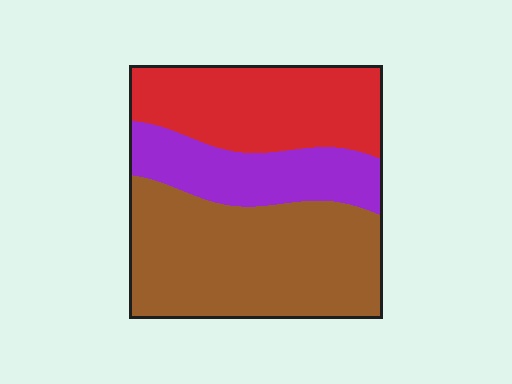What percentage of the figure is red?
Red covers roughly 30% of the figure.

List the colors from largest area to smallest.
From largest to smallest: brown, red, purple.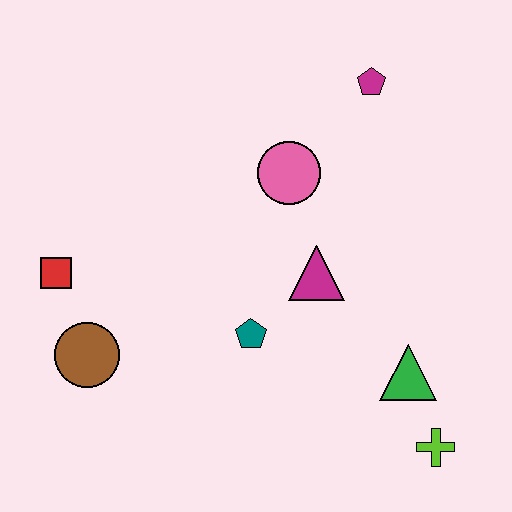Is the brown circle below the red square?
Yes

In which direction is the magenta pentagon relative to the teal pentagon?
The magenta pentagon is above the teal pentagon.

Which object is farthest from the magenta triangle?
The red square is farthest from the magenta triangle.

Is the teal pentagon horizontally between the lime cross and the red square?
Yes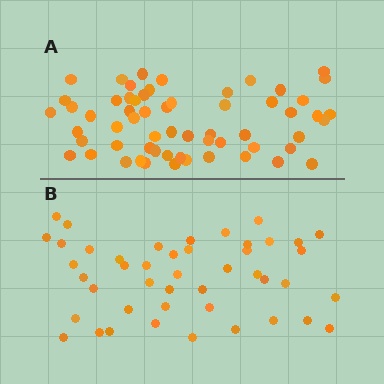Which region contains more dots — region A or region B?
Region A (the top region) has more dots.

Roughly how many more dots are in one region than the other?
Region A has approximately 15 more dots than region B.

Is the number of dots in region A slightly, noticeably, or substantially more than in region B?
Region A has noticeably more, but not dramatically so. The ratio is roughly 1.3 to 1.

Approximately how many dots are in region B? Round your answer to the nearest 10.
About 40 dots. (The exact count is 45, which rounds to 40.)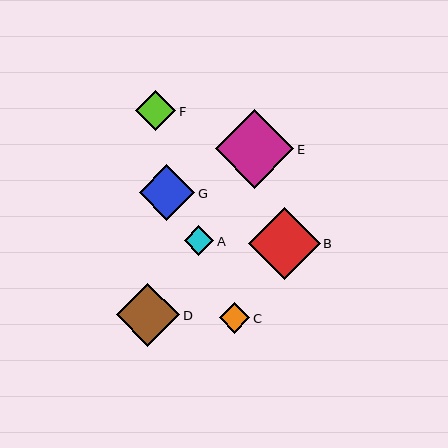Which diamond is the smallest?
Diamond A is the smallest with a size of approximately 30 pixels.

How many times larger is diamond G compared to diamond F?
Diamond G is approximately 1.4 times the size of diamond F.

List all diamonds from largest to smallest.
From largest to smallest: E, B, D, G, F, C, A.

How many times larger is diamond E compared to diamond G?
Diamond E is approximately 1.4 times the size of diamond G.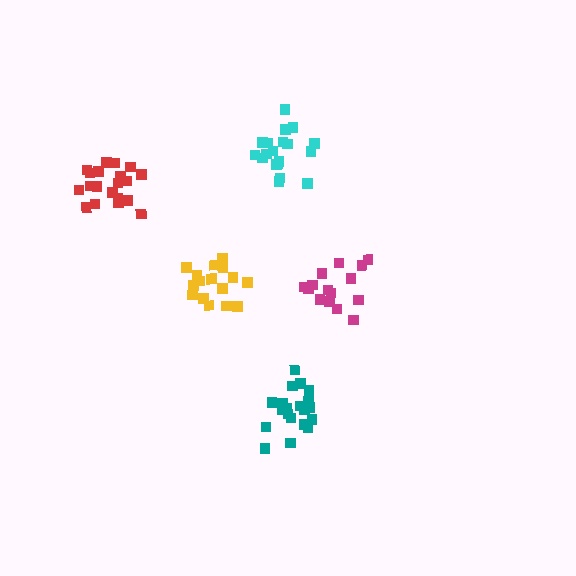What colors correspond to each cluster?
The clusters are colored: yellow, magenta, cyan, red, teal.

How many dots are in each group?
Group 1: 17 dots, Group 2: 16 dots, Group 3: 19 dots, Group 4: 20 dots, Group 5: 20 dots (92 total).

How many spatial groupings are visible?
There are 5 spatial groupings.